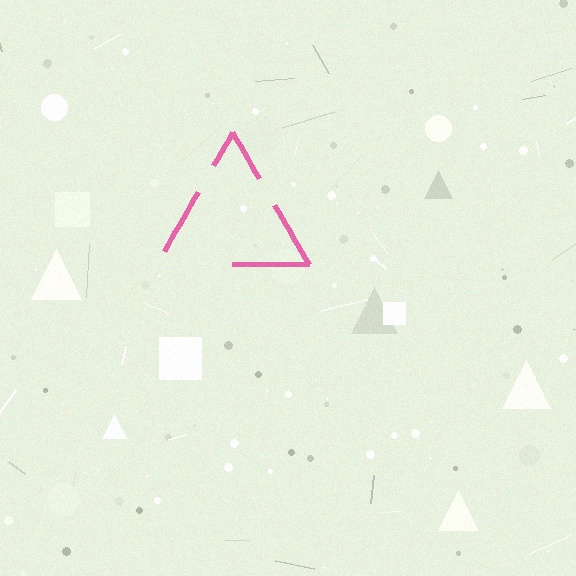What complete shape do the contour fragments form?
The contour fragments form a triangle.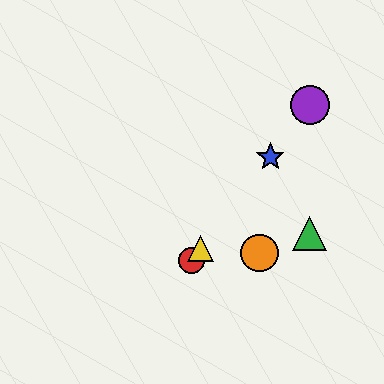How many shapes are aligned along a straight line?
4 shapes (the red circle, the blue star, the yellow triangle, the purple circle) are aligned along a straight line.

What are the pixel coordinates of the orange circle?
The orange circle is at (259, 253).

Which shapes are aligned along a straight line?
The red circle, the blue star, the yellow triangle, the purple circle are aligned along a straight line.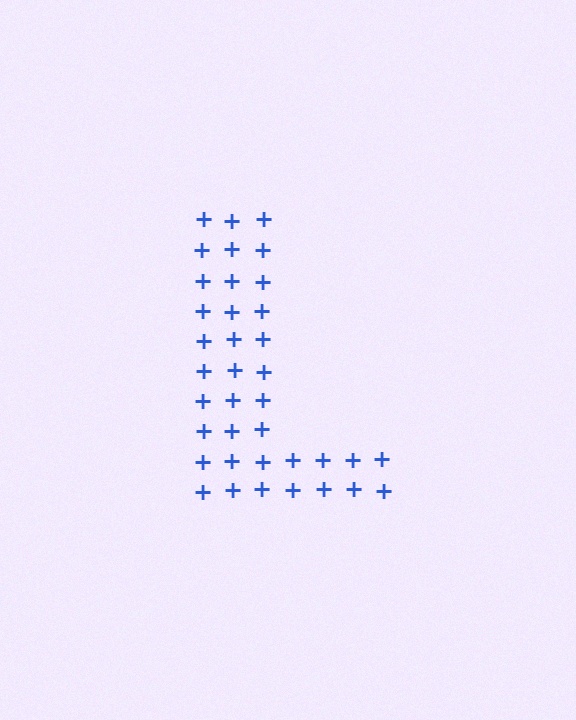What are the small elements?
The small elements are plus signs.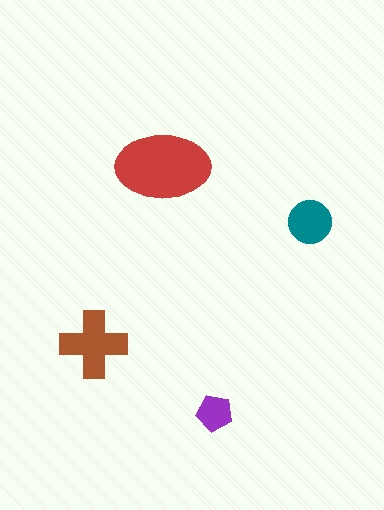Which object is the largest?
The red ellipse.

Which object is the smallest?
The purple pentagon.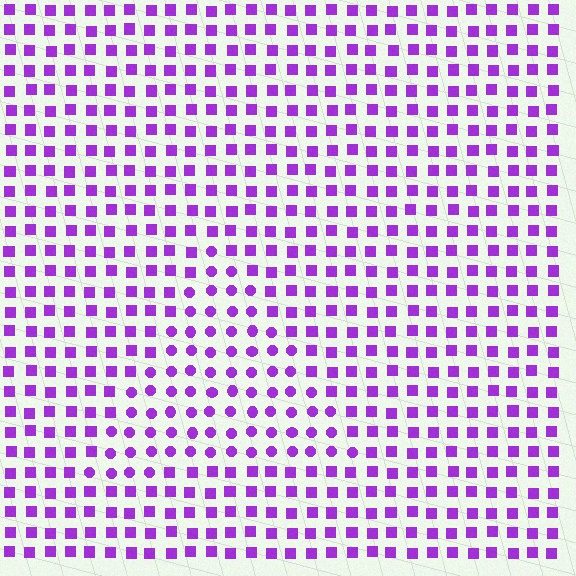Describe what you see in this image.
The image is filled with small purple elements arranged in a uniform grid. A triangle-shaped region contains circles, while the surrounding area contains squares. The boundary is defined purely by the change in element shape.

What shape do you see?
I see a triangle.